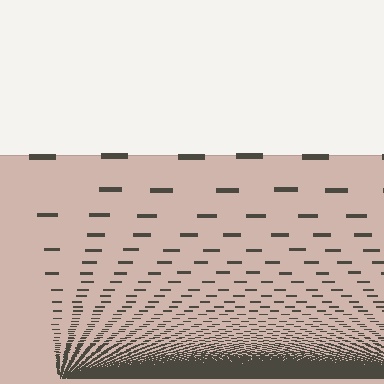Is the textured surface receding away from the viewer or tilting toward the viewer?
The surface appears to tilt toward the viewer. Texture elements get larger and sparser toward the top.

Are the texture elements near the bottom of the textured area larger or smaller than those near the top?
Smaller. The gradient is inverted — elements near the bottom are smaller and denser.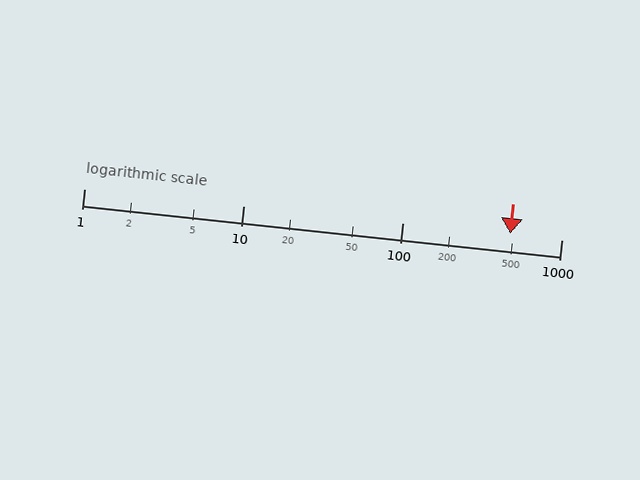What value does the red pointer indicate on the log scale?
The pointer indicates approximately 480.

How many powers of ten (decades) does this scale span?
The scale spans 3 decades, from 1 to 1000.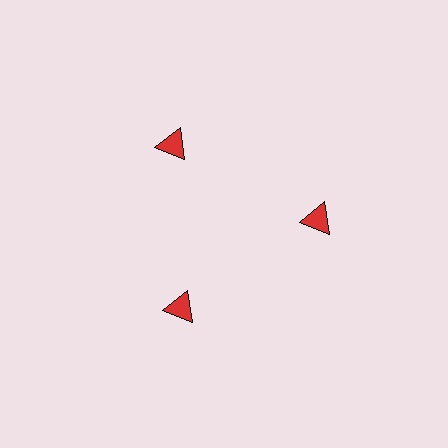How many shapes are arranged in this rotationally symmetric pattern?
There are 3 shapes, arranged in 3 groups of 1.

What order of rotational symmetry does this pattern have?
This pattern has 3-fold rotational symmetry.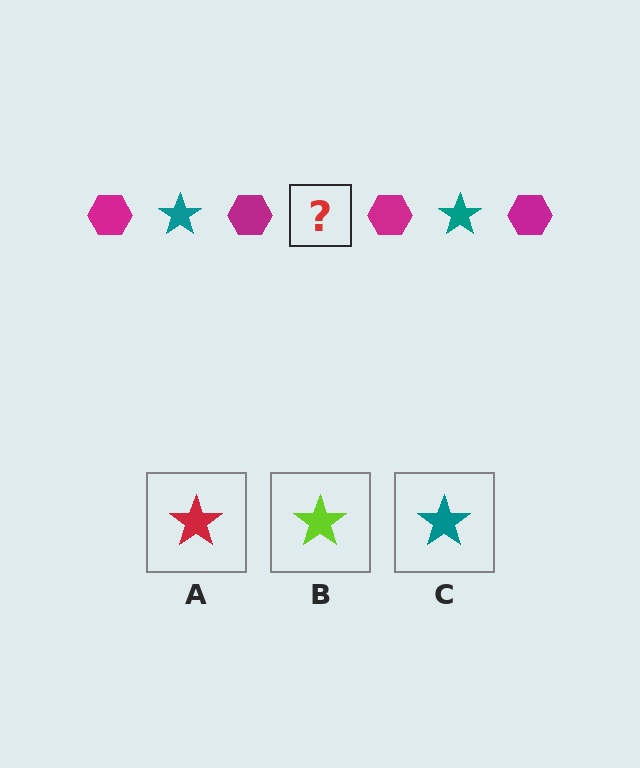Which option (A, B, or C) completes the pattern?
C.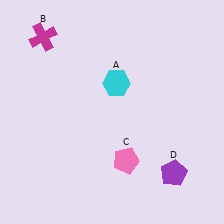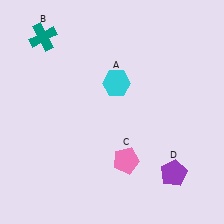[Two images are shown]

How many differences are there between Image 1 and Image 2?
There is 1 difference between the two images.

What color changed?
The cross (B) changed from magenta in Image 1 to teal in Image 2.